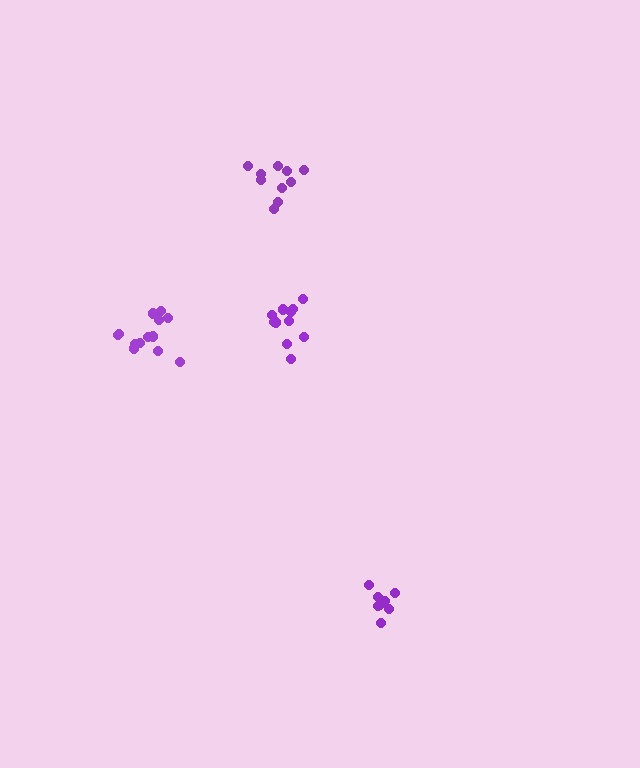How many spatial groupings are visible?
There are 4 spatial groupings.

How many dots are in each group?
Group 1: 11 dots, Group 2: 13 dots, Group 3: 10 dots, Group 4: 8 dots (42 total).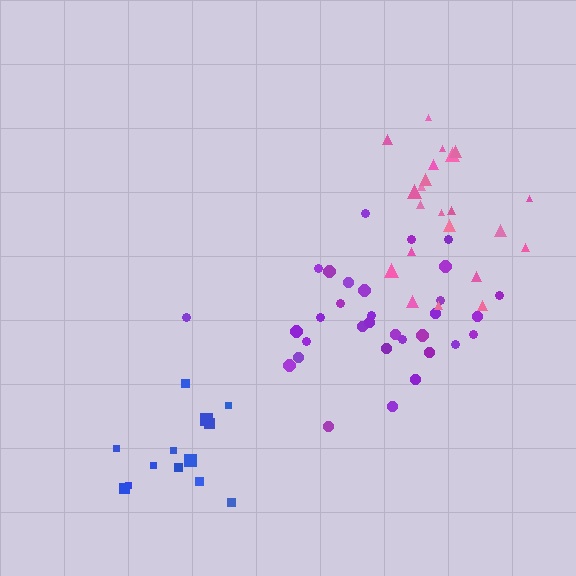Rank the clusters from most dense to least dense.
pink, purple, blue.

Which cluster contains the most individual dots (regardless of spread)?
Purple (32).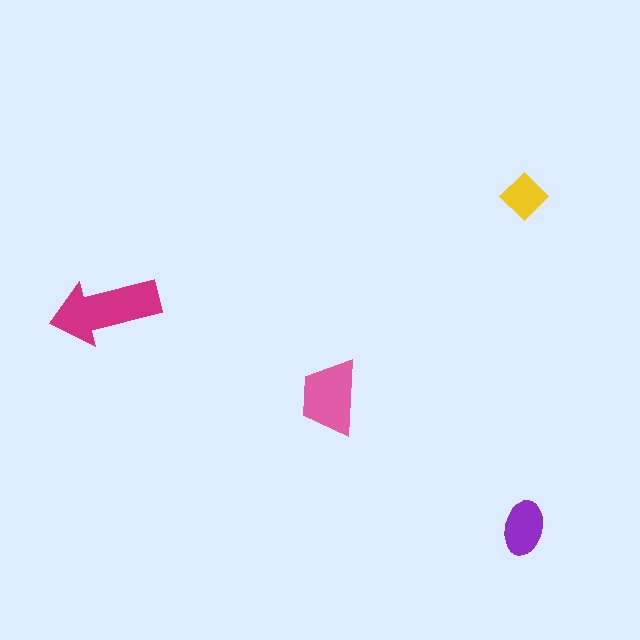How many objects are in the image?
There are 4 objects in the image.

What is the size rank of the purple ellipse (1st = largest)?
3rd.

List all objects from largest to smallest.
The magenta arrow, the pink trapezoid, the purple ellipse, the yellow diamond.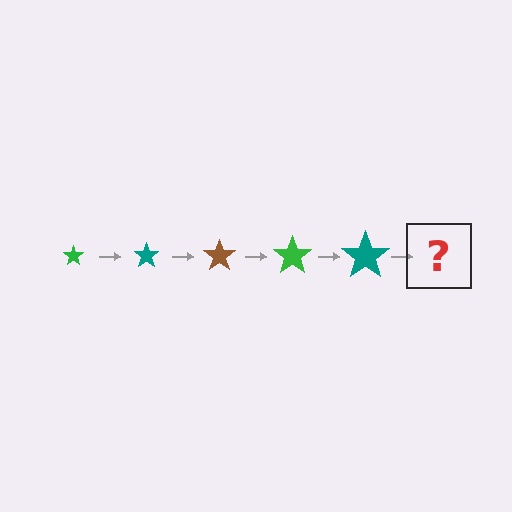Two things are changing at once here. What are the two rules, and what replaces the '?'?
The two rules are that the star grows larger each step and the color cycles through green, teal, and brown. The '?' should be a brown star, larger than the previous one.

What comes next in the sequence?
The next element should be a brown star, larger than the previous one.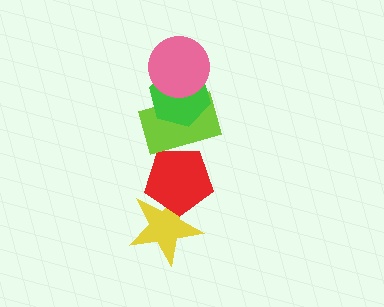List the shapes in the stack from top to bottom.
From top to bottom: the pink circle, the green hexagon, the lime rectangle, the red pentagon, the yellow star.